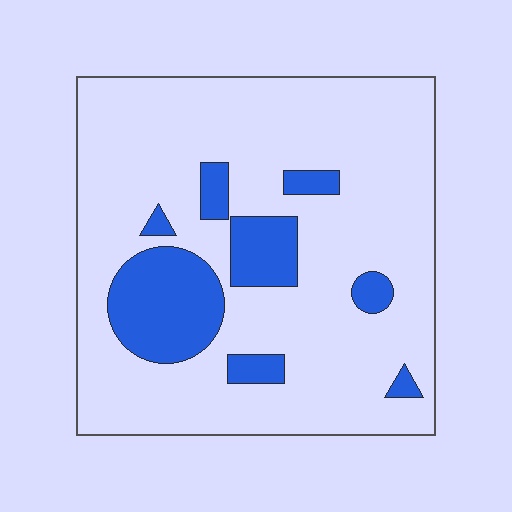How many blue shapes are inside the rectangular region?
8.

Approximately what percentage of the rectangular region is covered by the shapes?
Approximately 20%.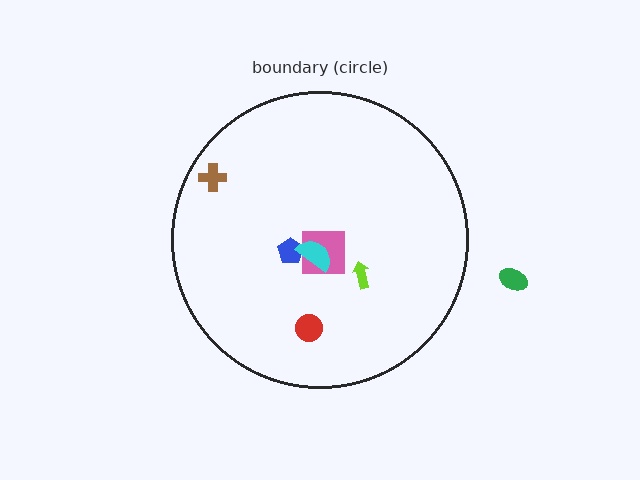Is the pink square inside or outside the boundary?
Inside.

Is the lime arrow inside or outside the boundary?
Inside.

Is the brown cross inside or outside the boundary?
Inside.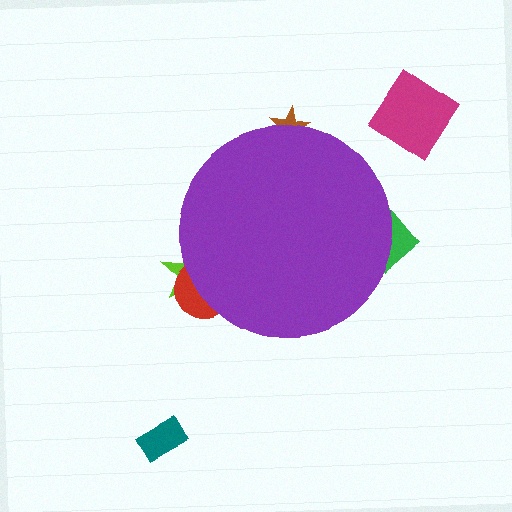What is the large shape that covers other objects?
A purple circle.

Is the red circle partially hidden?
Yes, the red circle is partially hidden behind the purple circle.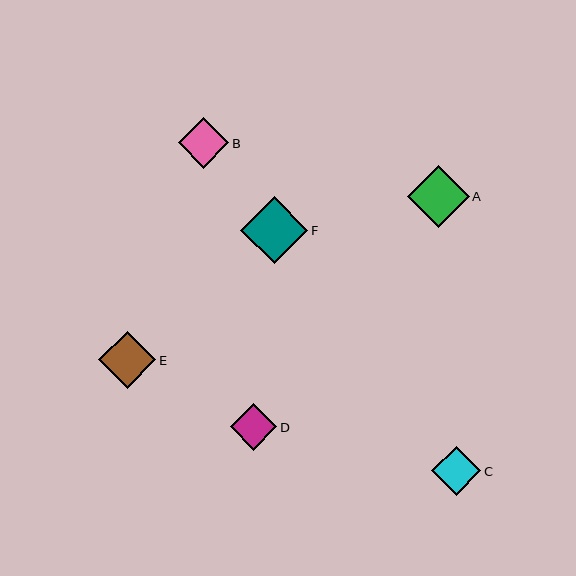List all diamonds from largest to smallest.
From largest to smallest: F, A, E, B, C, D.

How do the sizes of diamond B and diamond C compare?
Diamond B and diamond C are approximately the same size.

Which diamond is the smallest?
Diamond D is the smallest with a size of approximately 46 pixels.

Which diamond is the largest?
Diamond F is the largest with a size of approximately 68 pixels.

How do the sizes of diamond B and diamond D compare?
Diamond B and diamond D are approximately the same size.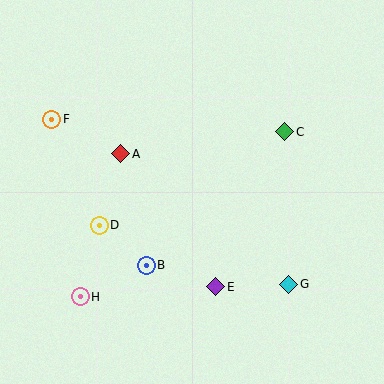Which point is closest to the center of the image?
Point A at (121, 154) is closest to the center.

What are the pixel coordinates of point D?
Point D is at (99, 225).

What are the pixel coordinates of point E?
Point E is at (216, 287).